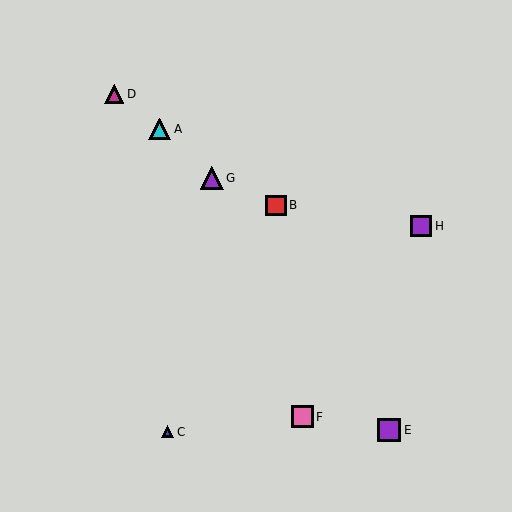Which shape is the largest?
The purple square (labeled E) is the largest.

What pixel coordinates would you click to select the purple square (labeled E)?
Click at (389, 430) to select the purple square E.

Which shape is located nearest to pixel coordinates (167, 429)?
The blue triangle (labeled C) at (167, 432) is nearest to that location.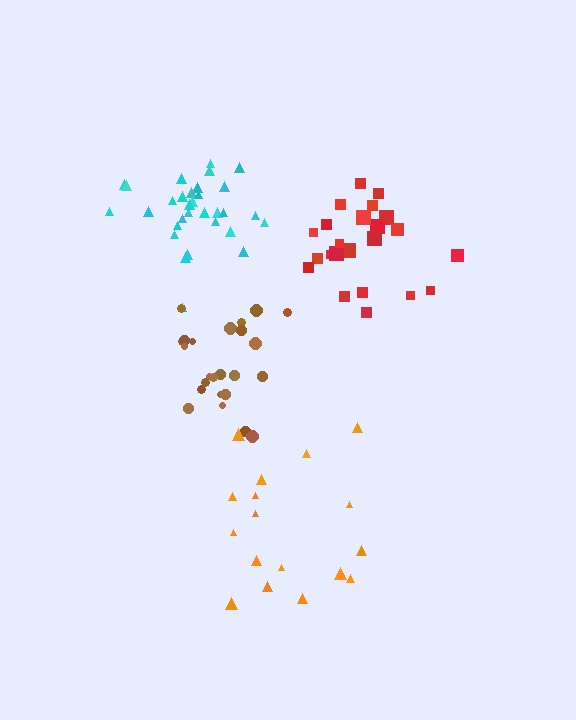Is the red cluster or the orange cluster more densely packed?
Red.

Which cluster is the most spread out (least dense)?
Orange.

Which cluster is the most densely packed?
Cyan.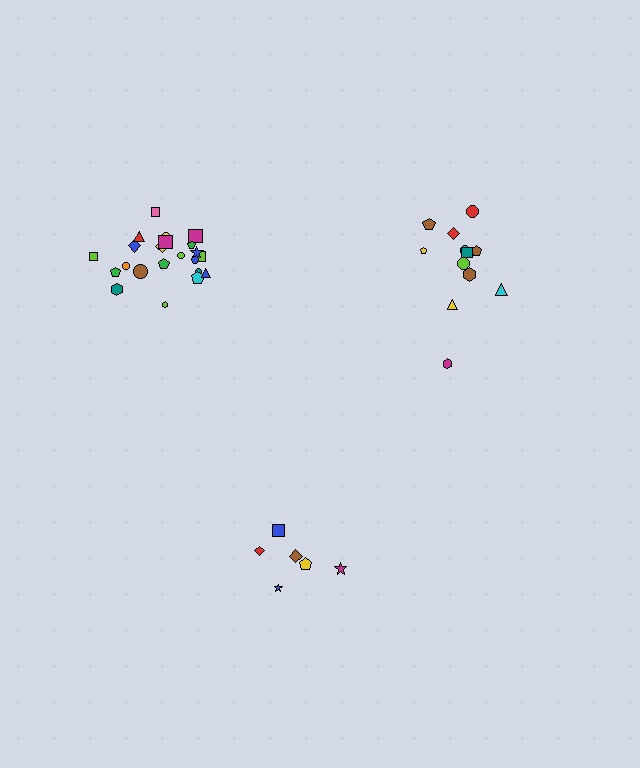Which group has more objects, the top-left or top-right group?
The top-left group.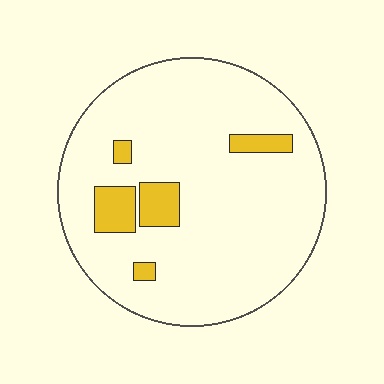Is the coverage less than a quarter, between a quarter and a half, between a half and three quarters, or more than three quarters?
Less than a quarter.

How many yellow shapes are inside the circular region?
5.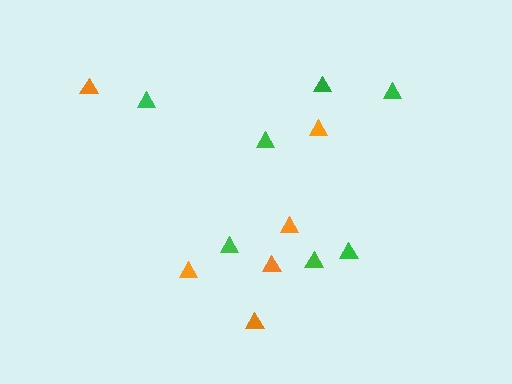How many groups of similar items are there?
There are 2 groups: one group of green triangles (7) and one group of orange triangles (6).